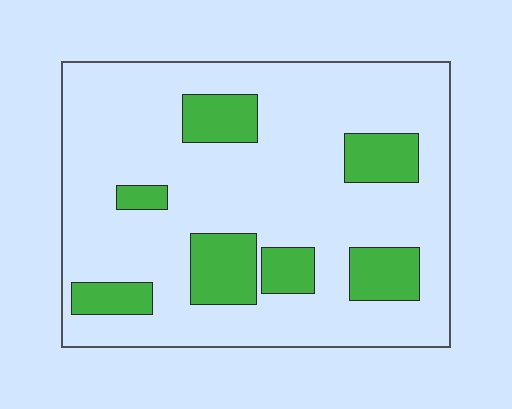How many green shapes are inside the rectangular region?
7.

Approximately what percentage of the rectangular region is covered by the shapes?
Approximately 20%.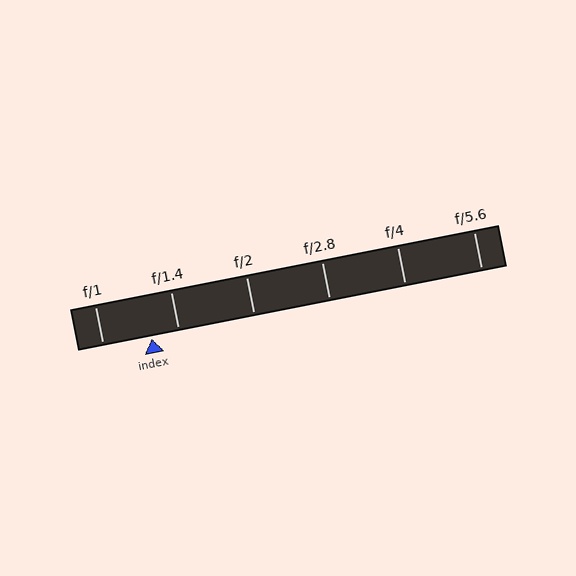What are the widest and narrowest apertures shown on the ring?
The widest aperture shown is f/1 and the narrowest is f/5.6.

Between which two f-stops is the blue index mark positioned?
The index mark is between f/1 and f/1.4.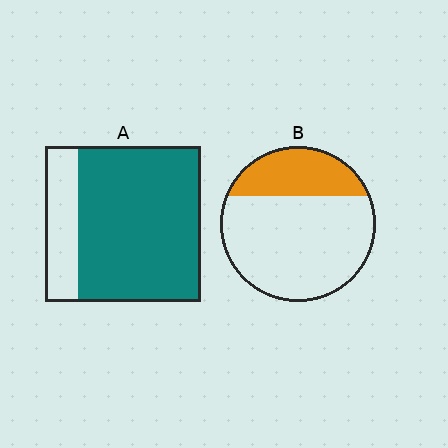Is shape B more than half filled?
No.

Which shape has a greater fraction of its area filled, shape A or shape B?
Shape A.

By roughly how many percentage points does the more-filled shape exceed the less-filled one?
By roughly 50 percentage points (A over B).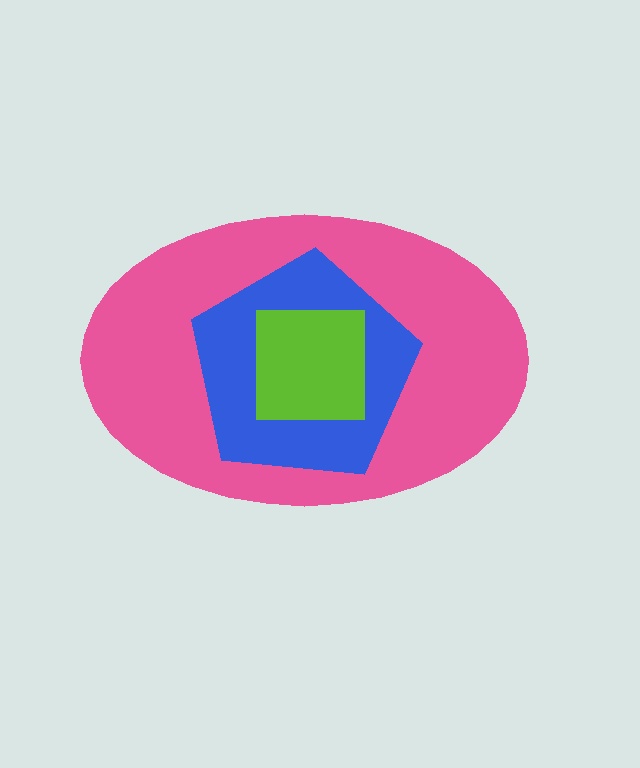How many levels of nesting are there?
3.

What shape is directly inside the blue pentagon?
The lime square.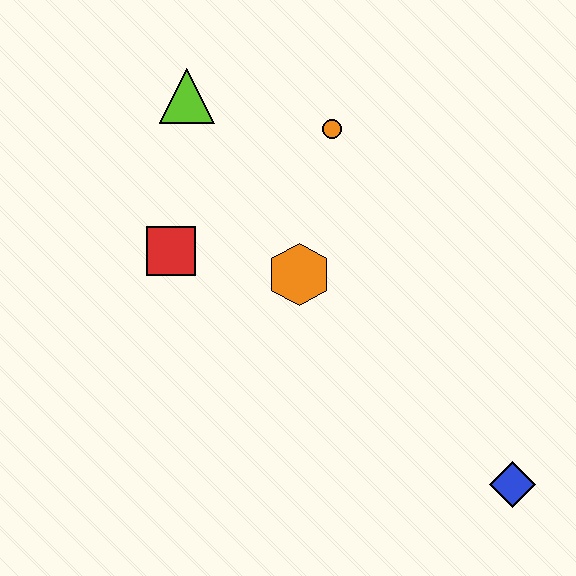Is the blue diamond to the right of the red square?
Yes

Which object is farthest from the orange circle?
The blue diamond is farthest from the orange circle.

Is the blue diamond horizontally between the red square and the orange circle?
No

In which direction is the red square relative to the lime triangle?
The red square is below the lime triangle.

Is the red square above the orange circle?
No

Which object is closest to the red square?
The orange hexagon is closest to the red square.